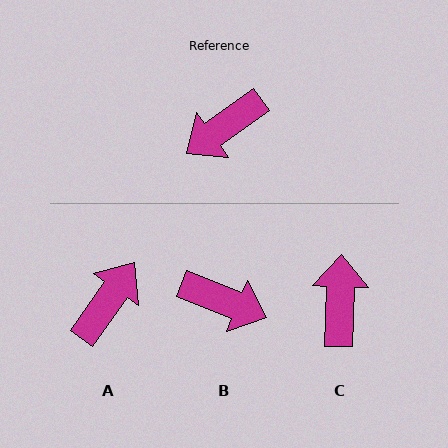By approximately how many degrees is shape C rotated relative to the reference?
Approximately 128 degrees clockwise.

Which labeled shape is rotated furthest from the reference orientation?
A, about 161 degrees away.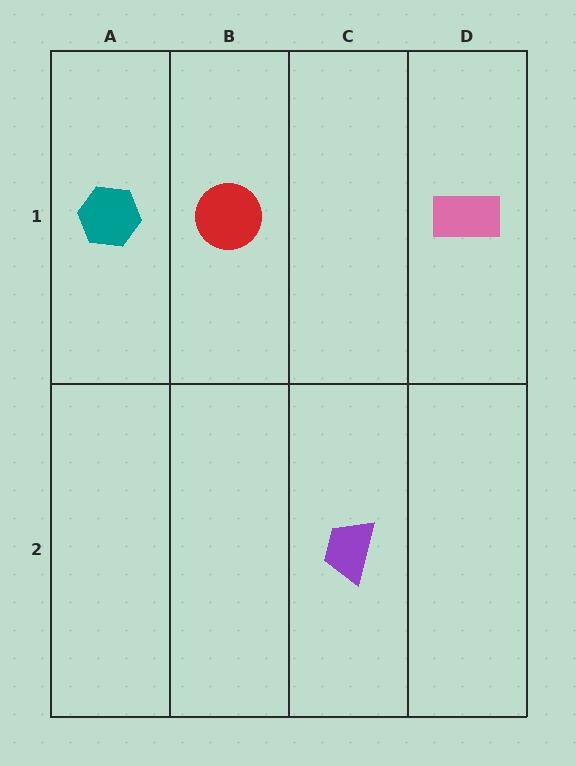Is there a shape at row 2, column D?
No, that cell is empty.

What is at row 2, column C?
A purple trapezoid.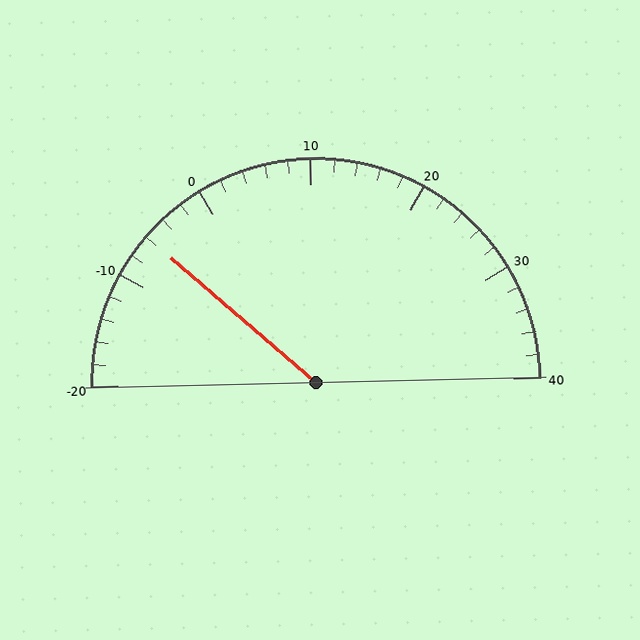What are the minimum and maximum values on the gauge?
The gauge ranges from -20 to 40.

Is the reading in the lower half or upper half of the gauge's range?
The reading is in the lower half of the range (-20 to 40).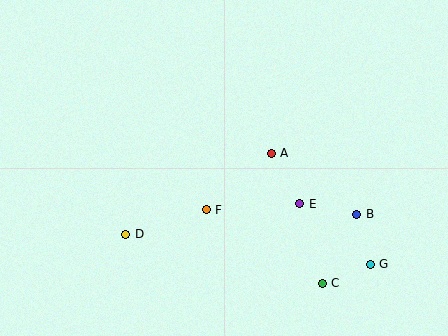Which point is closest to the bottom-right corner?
Point G is closest to the bottom-right corner.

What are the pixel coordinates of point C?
Point C is at (322, 283).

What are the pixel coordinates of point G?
Point G is at (370, 264).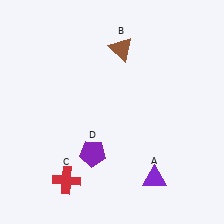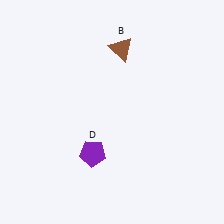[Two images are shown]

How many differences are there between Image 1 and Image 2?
There are 2 differences between the two images.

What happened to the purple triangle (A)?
The purple triangle (A) was removed in Image 2. It was in the bottom-right area of Image 1.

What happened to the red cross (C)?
The red cross (C) was removed in Image 2. It was in the bottom-left area of Image 1.